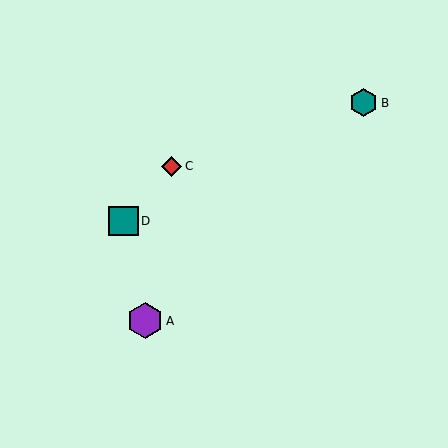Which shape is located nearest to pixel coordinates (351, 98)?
The teal hexagon (labeled B) at (364, 103) is nearest to that location.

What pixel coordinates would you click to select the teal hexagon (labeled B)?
Click at (364, 103) to select the teal hexagon B.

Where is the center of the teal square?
The center of the teal square is at (123, 221).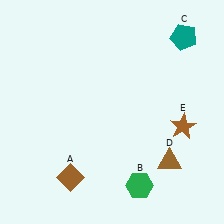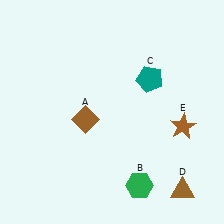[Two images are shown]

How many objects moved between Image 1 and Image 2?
3 objects moved between the two images.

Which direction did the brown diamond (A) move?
The brown diamond (A) moved up.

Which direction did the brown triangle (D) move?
The brown triangle (D) moved down.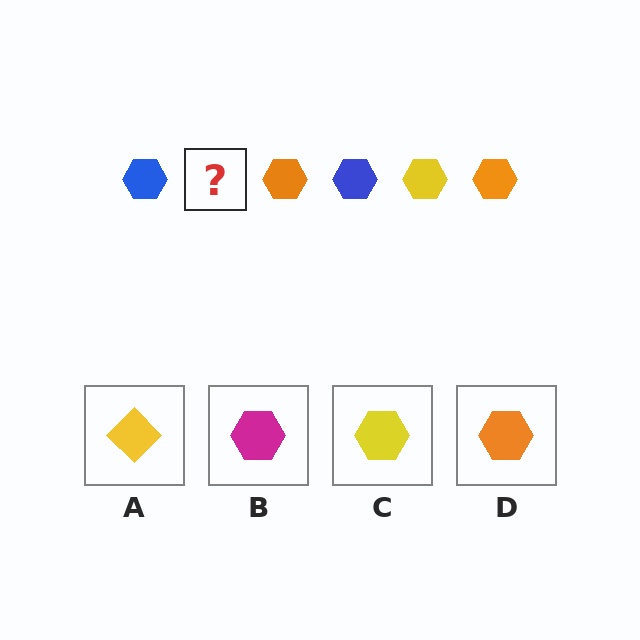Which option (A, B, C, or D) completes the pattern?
C.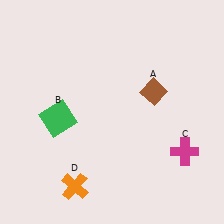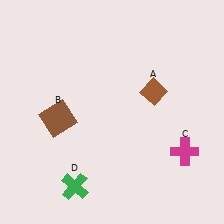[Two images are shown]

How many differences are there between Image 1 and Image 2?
There are 2 differences between the two images.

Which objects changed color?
B changed from green to brown. D changed from orange to green.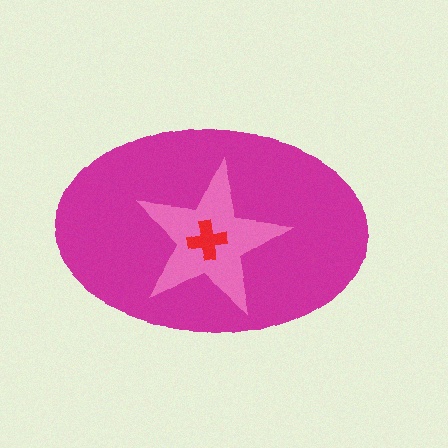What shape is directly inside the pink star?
The red cross.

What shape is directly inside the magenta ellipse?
The pink star.